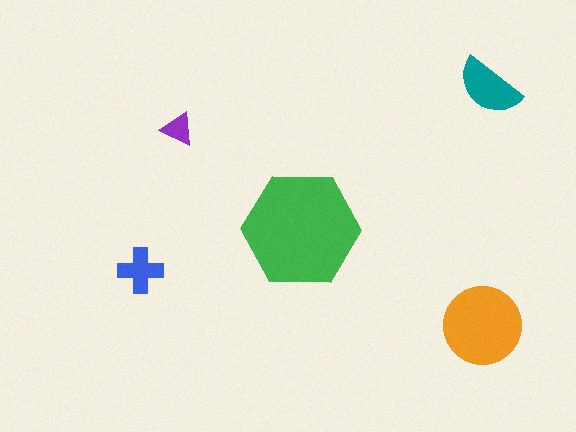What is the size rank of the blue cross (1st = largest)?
4th.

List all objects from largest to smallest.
The green hexagon, the orange circle, the teal semicircle, the blue cross, the purple triangle.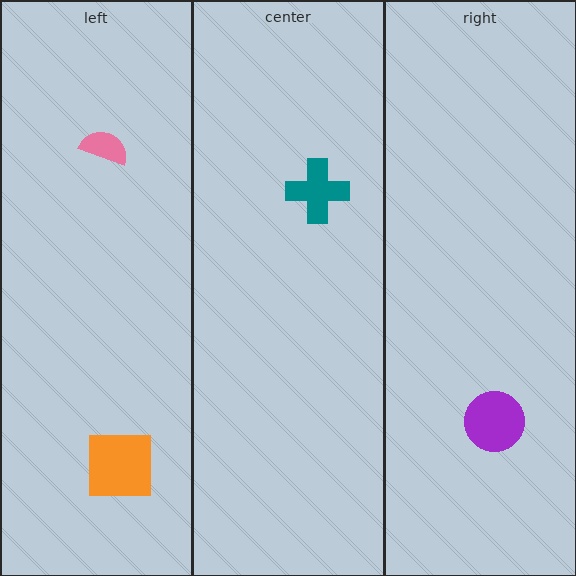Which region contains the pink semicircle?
The left region.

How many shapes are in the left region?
2.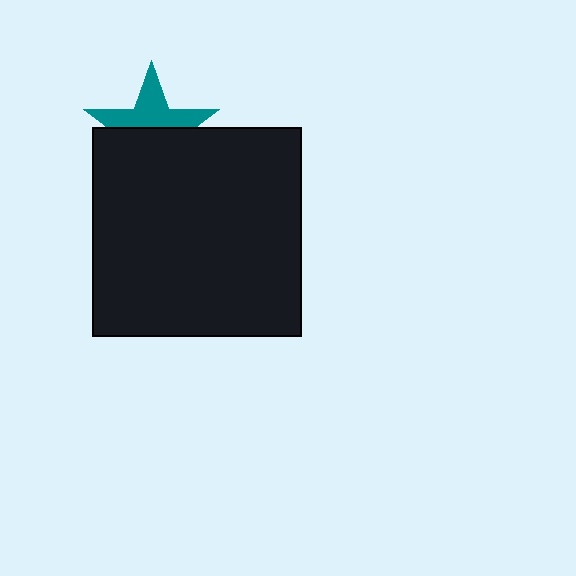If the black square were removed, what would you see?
You would see the complete teal star.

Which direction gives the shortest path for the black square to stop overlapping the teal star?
Moving down gives the shortest separation.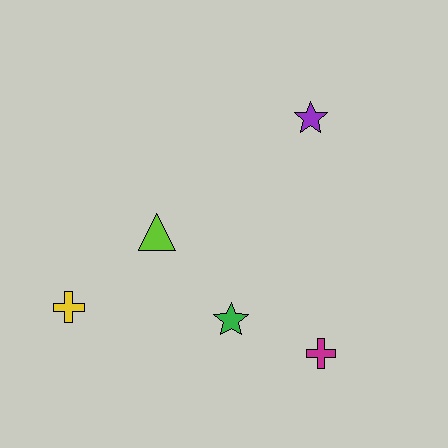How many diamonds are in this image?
There are no diamonds.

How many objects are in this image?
There are 5 objects.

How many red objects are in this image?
There are no red objects.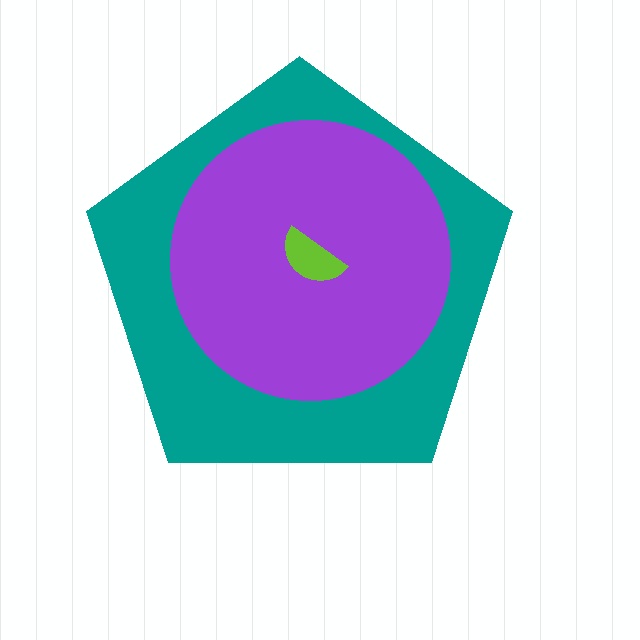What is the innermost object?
The lime semicircle.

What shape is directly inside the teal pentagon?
The purple circle.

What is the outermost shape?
The teal pentagon.